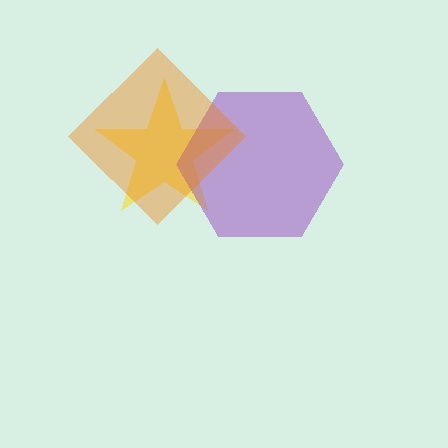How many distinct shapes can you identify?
There are 3 distinct shapes: a yellow star, a purple hexagon, an orange diamond.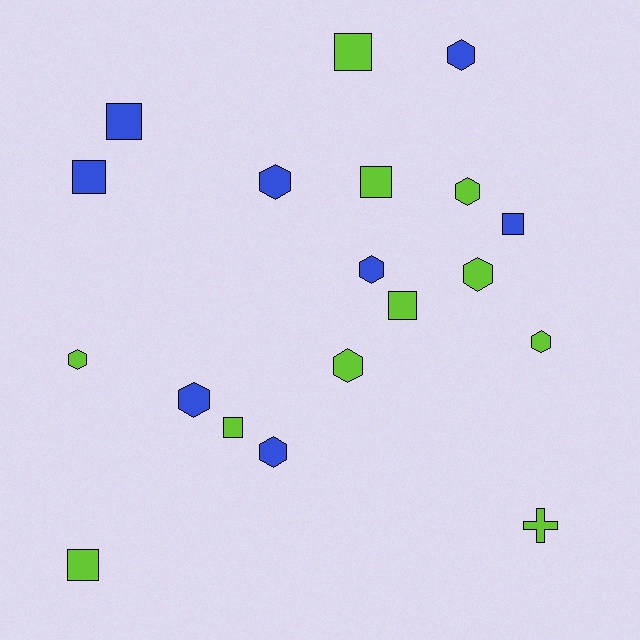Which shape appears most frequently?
Hexagon, with 10 objects.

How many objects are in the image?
There are 19 objects.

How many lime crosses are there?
There is 1 lime cross.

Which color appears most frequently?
Lime, with 11 objects.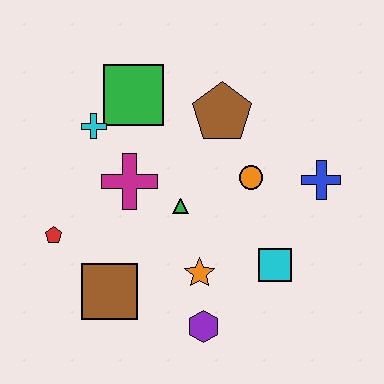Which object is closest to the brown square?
The red pentagon is closest to the brown square.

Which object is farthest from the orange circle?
The red pentagon is farthest from the orange circle.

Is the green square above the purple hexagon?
Yes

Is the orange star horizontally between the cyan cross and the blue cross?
Yes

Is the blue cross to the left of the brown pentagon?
No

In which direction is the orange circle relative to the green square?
The orange circle is to the right of the green square.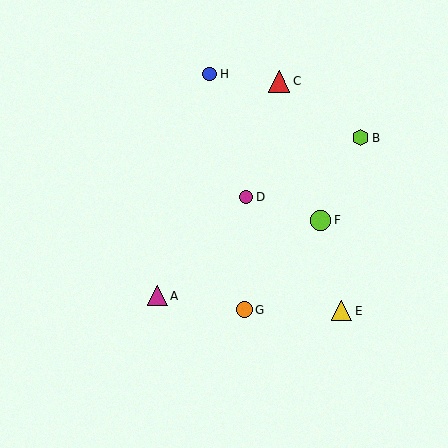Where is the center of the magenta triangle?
The center of the magenta triangle is at (157, 296).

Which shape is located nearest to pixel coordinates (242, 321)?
The orange circle (labeled G) at (244, 310) is nearest to that location.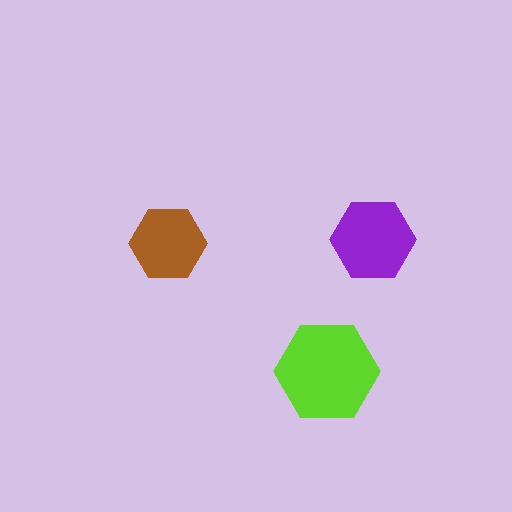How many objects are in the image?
There are 3 objects in the image.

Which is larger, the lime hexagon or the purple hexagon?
The lime one.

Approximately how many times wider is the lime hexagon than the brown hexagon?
About 1.5 times wider.